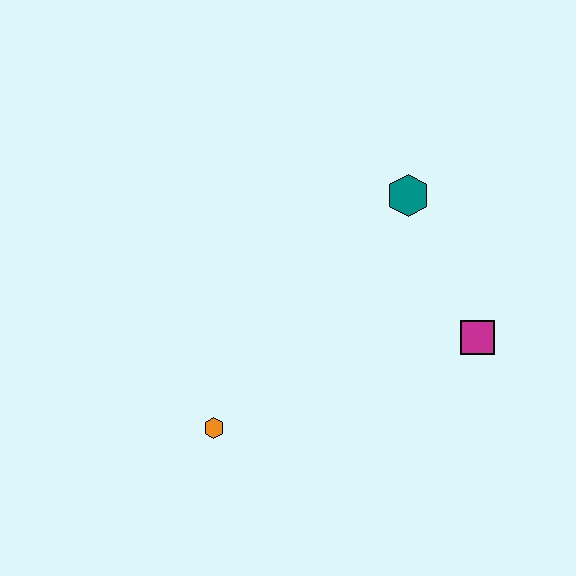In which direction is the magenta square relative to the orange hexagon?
The magenta square is to the right of the orange hexagon.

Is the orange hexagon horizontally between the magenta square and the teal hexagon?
No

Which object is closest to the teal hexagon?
The magenta square is closest to the teal hexagon.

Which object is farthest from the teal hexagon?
The orange hexagon is farthest from the teal hexagon.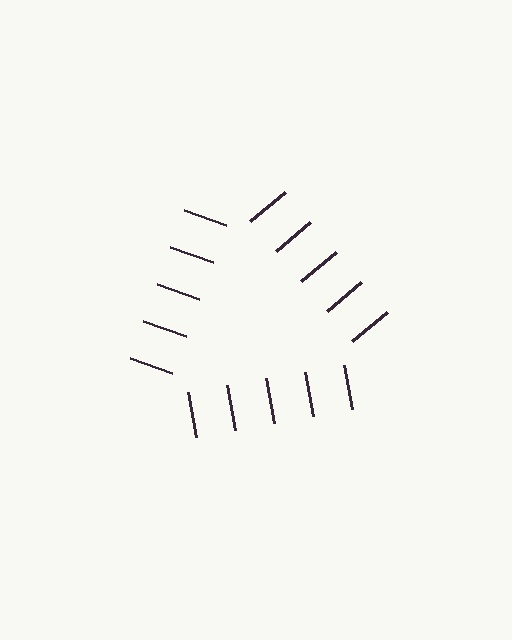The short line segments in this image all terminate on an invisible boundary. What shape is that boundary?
An illusory triangle — the line segments terminate on its edges but no continuous stroke is drawn.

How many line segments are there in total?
15 — 5 along each of the 3 edges.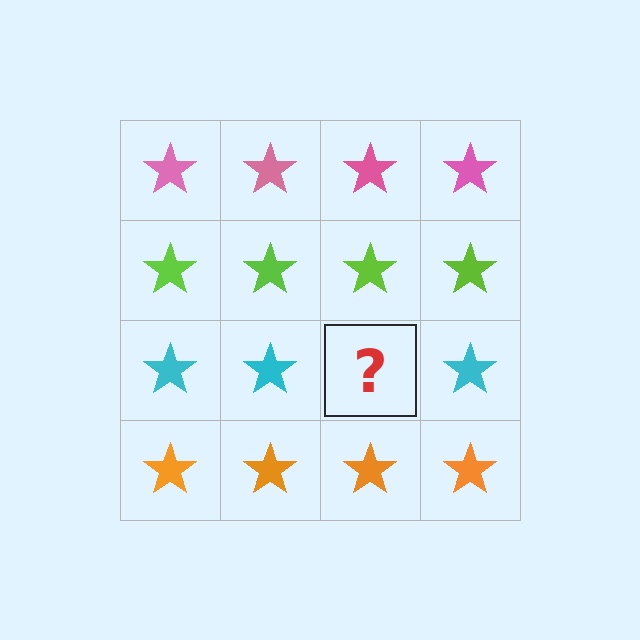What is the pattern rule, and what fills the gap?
The rule is that each row has a consistent color. The gap should be filled with a cyan star.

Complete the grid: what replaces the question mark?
The question mark should be replaced with a cyan star.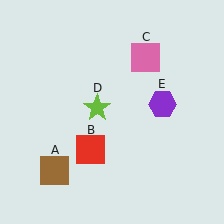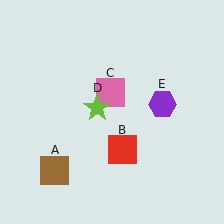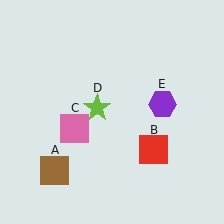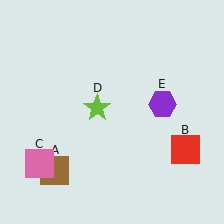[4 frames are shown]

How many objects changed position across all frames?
2 objects changed position: red square (object B), pink square (object C).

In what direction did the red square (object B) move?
The red square (object B) moved right.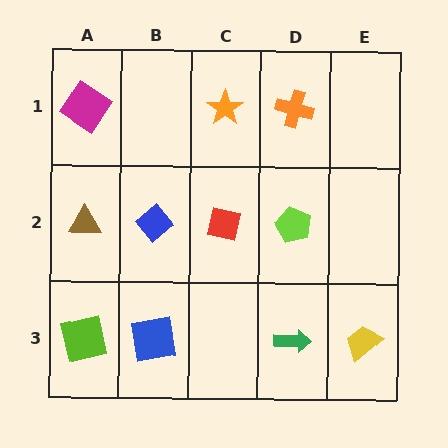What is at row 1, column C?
An orange star.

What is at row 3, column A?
A lime square.